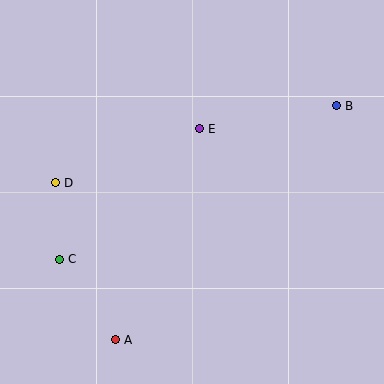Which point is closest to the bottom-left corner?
Point A is closest to the bottom-left corner.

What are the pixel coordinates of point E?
Point E is at (200, 129).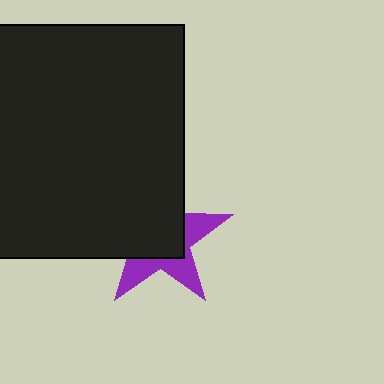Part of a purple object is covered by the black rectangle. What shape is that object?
It is a star.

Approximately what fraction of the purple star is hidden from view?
Roughly 61% of the purple star is hidden behind the black rectangle.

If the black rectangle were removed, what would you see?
You would see the complete purple star.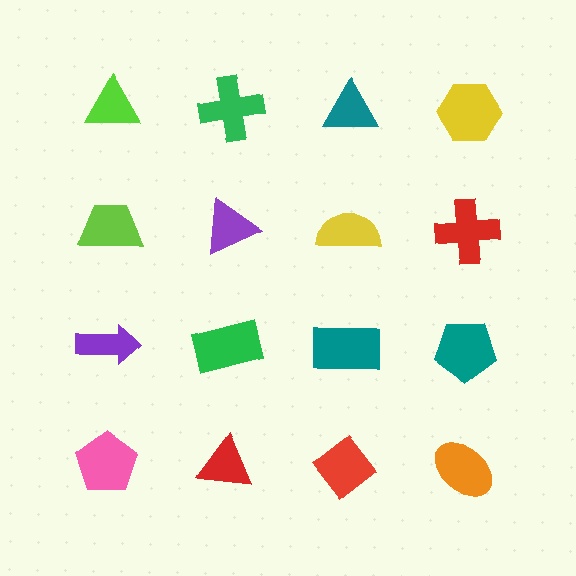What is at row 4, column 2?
A red triangle.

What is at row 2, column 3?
A yellow semicircle.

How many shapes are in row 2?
4 shapes.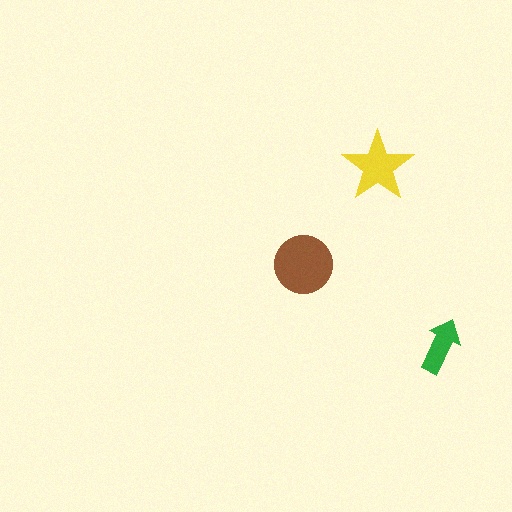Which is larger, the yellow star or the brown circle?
The brown circle.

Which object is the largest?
The brown circle.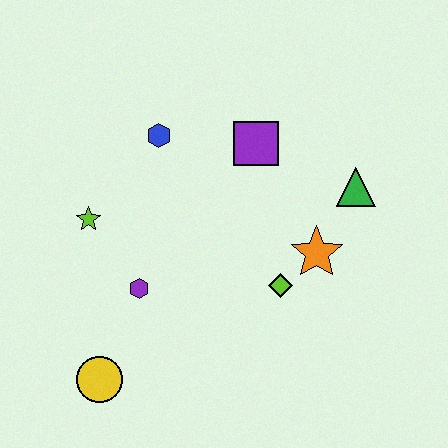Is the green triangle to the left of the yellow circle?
No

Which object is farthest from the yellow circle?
The green triangle is farthest from the yellow circle.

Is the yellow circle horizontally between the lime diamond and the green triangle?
No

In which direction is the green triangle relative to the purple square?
The green triangle is to the right of the purple square.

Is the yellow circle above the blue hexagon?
No